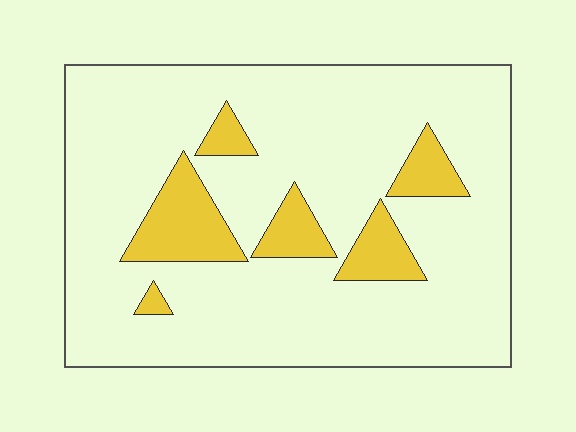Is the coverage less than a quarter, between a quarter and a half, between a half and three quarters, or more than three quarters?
Less than a quarter.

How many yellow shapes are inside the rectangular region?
6.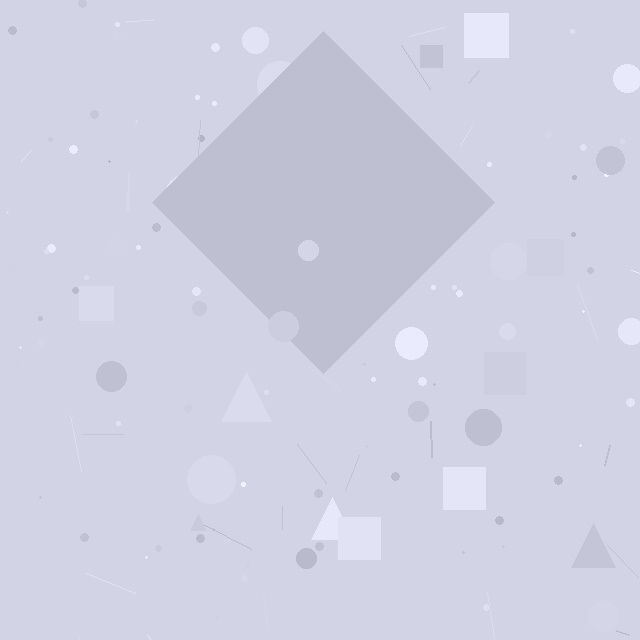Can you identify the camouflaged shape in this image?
The camouflaged shape is a diamond.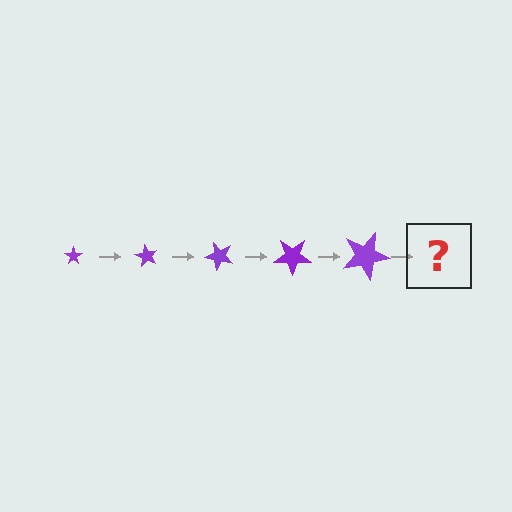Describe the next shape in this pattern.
It should be a star, larger than the previous one and rotated 300 degrees from the start.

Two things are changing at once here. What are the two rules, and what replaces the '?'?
The two rules are that the star grows larger each step and it rotates 60 degrees each step. The '?' should be a star, larger than the previous one and rotated 300 degrees from the start.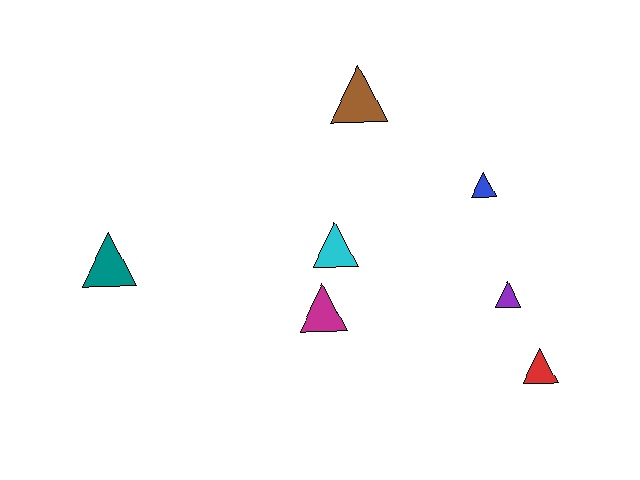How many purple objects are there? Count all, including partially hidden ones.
There is 1 purple object.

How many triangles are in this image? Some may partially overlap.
There are 7 triangles.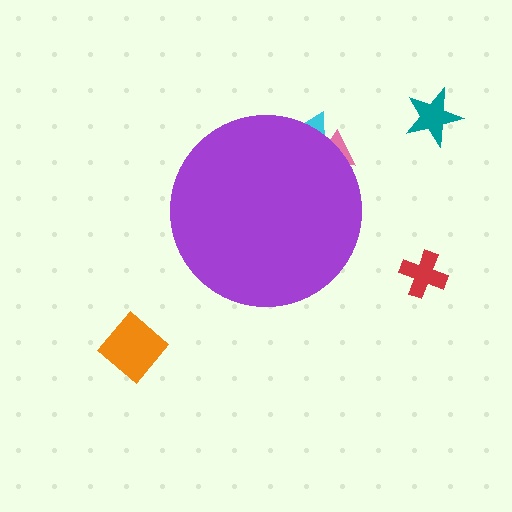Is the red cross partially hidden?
No, the red cross is fully visible.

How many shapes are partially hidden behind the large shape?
2 shapes are partially hidden.